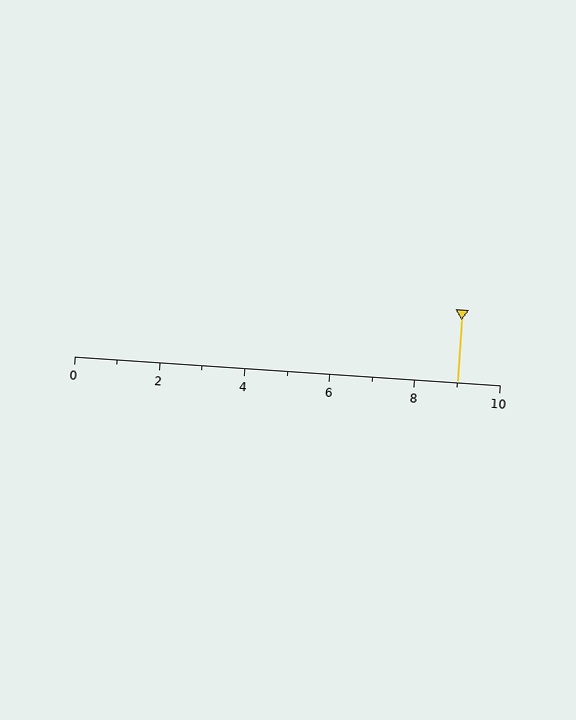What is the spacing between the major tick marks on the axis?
The major ticks are spaced 2 apart.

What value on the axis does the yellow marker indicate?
The marker indicates approximately 9.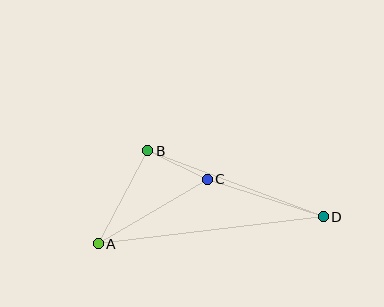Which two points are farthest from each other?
Points A and D are farthest from each other.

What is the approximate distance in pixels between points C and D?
The distance between C and D is approximately 122 pixels.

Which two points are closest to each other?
Points B and C are closest to each other.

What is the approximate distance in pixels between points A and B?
The distance between A and B is approximately 105 pixels.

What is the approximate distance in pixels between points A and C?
The distance between A and C is approximately 127 pixels.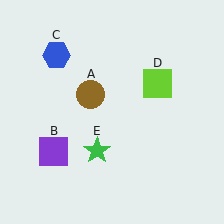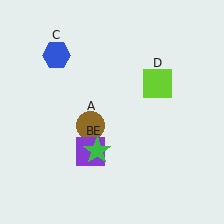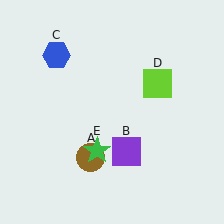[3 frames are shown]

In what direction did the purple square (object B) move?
The purple square (object B) moved right.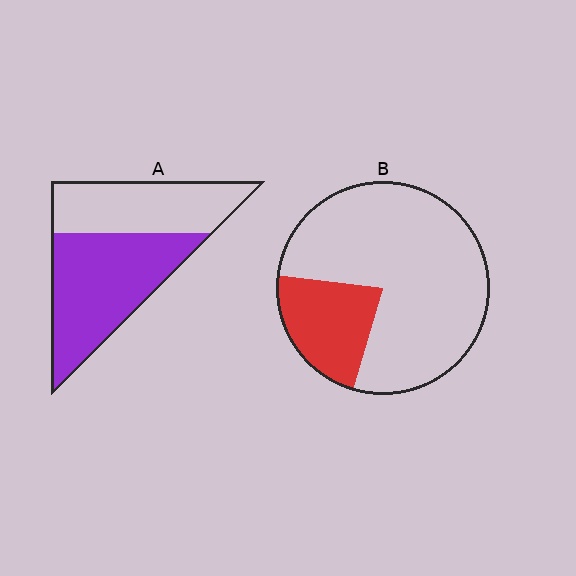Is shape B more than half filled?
No.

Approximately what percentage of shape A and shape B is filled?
A is approximately 55% and B is approximately 20%.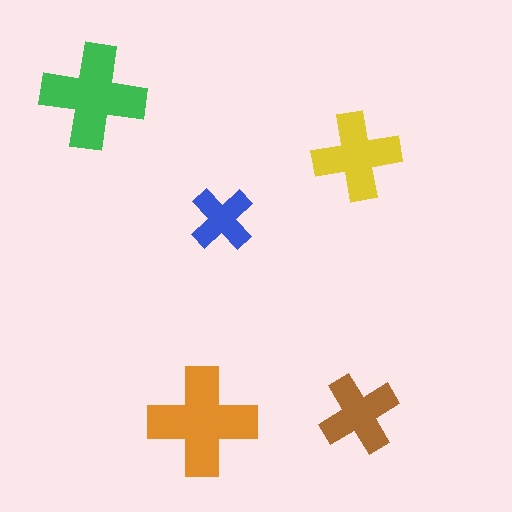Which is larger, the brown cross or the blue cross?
The brown one.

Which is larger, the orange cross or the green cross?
The orange one.